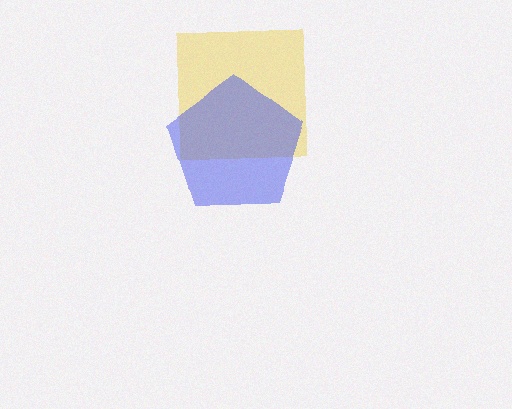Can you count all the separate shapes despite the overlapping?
Yes, there are 2 separate shapes.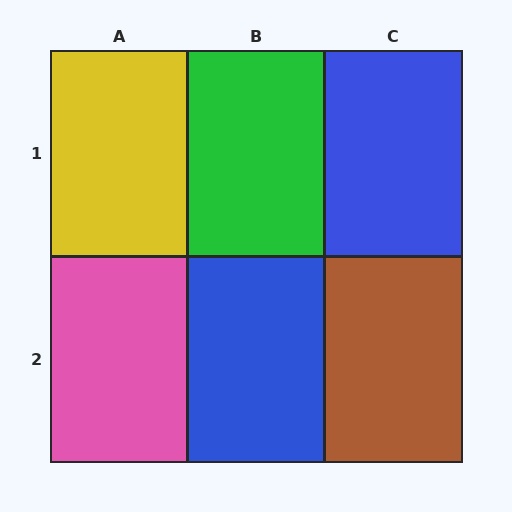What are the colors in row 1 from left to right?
Yellow, green, blue.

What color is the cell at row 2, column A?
Pink.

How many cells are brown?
1 cell is brown.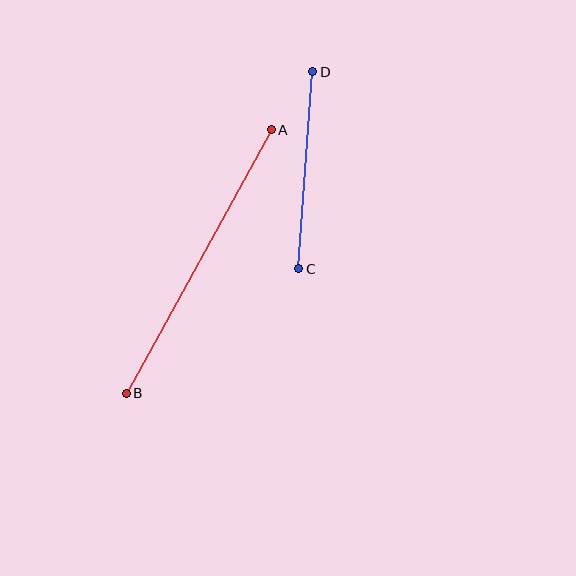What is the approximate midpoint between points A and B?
The midpoint is at approximately (199, 261) pixels.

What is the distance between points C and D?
The distance is approximately 197 pixels.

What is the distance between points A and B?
The distance is approximately 301 pixels.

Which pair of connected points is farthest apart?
Points A and B are farthest apart.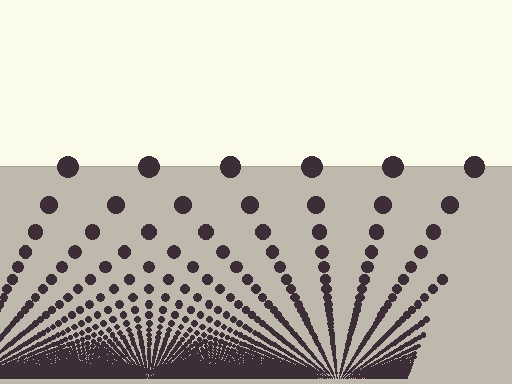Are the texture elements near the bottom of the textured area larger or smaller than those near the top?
Smaller. The gradient is inverted — elements near the bottom are smaller and denser.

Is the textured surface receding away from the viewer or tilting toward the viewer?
The surface appears to tilt toward the viewer. Texture elements get larger and sparser toward the top.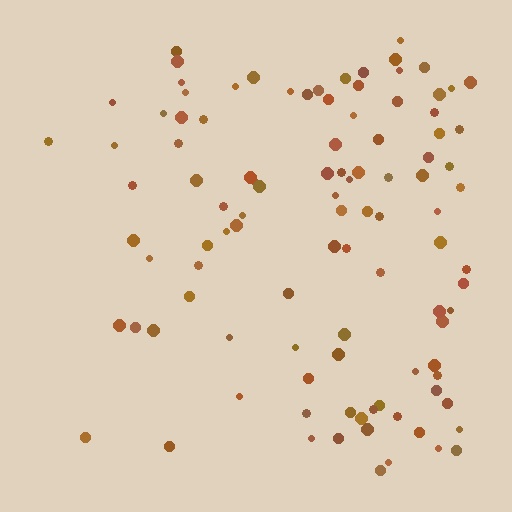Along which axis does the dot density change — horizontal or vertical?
Horizontal.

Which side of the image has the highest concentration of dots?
The right.